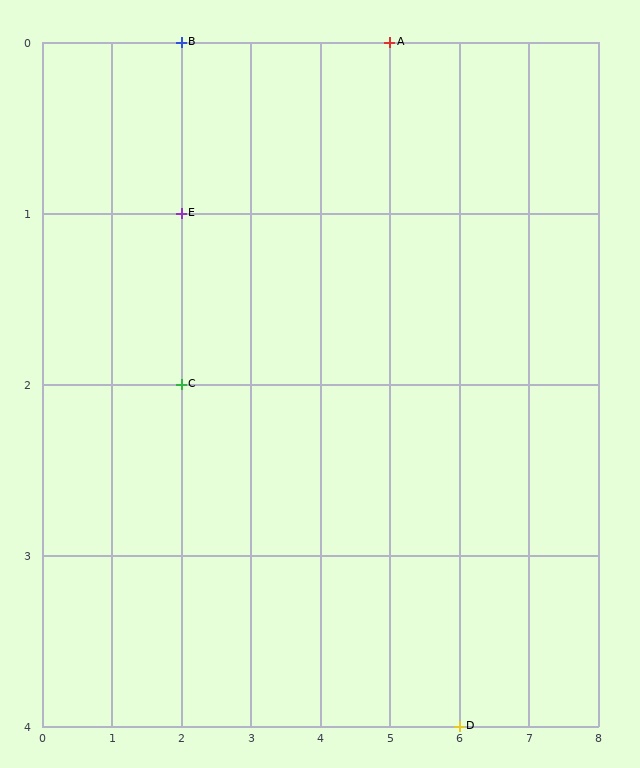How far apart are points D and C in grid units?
Points D and C are 4 columns and 2 rows apart (about 4.5 grid units diagonally).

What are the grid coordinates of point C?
Point C is at grid coordinates (2, 2).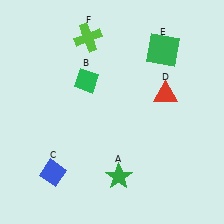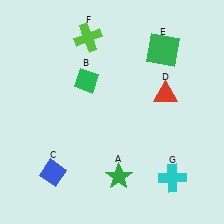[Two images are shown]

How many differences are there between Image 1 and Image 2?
There is 1 difference between the two images.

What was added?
A cyan cross (G) was added in Image 2.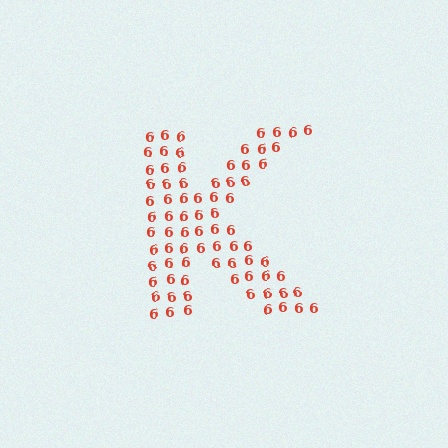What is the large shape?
The large shape is the letter K.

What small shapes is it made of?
It is made of small digit 6's.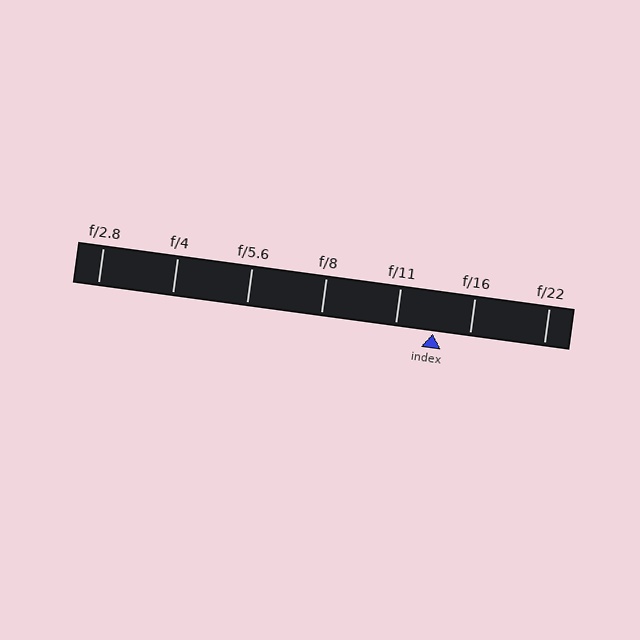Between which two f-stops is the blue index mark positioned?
The index mark is between f/11 and f/16.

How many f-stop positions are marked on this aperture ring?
There are 7 f-stop positions marked.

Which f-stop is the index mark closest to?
The index mark is closest to f/16.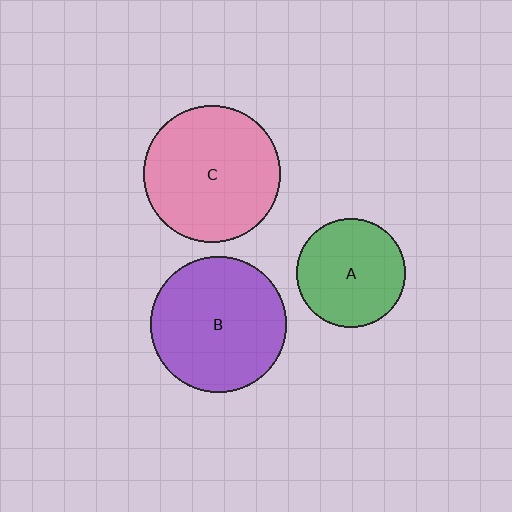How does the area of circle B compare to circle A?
Approximately 1.6 times.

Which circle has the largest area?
Circle C (pink).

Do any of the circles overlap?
No, none of the circles overlap.